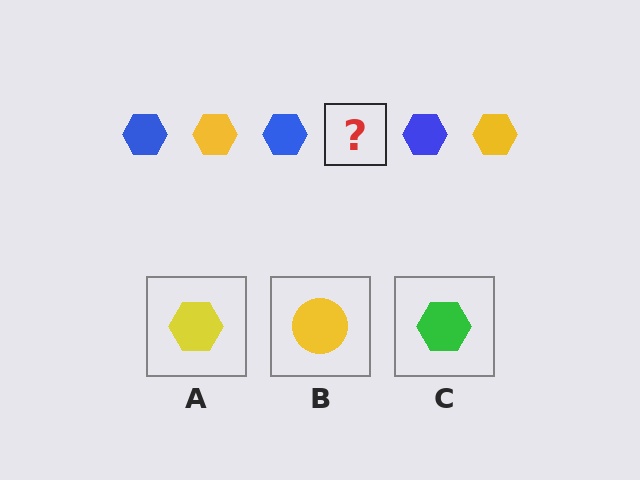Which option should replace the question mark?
Option A.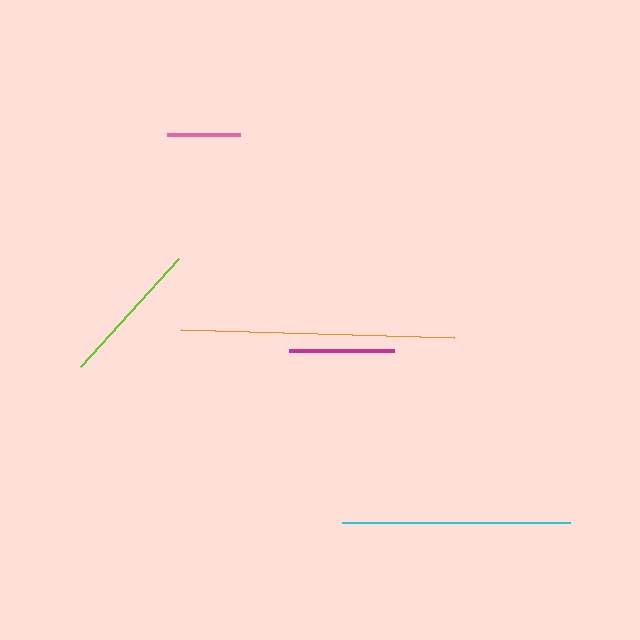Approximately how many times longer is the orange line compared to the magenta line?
The orange line is approximately 2.6 times the length of the magenta line.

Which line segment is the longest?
The orange line is the longest at approximately 272 pixels.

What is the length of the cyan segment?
The cyan segment is approximately 228 pixels long.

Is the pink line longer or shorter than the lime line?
The lime line is longer than the pink line.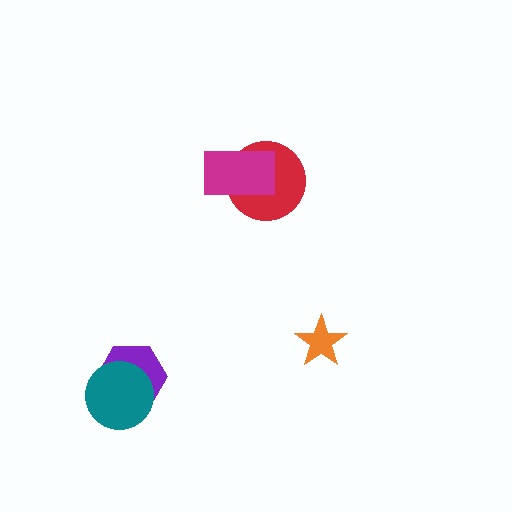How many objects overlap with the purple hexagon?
1 object overlaps with the purple hexagon.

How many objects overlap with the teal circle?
1 object overlaps with the teal circle.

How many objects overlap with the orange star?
0 objects overlap with the orange star.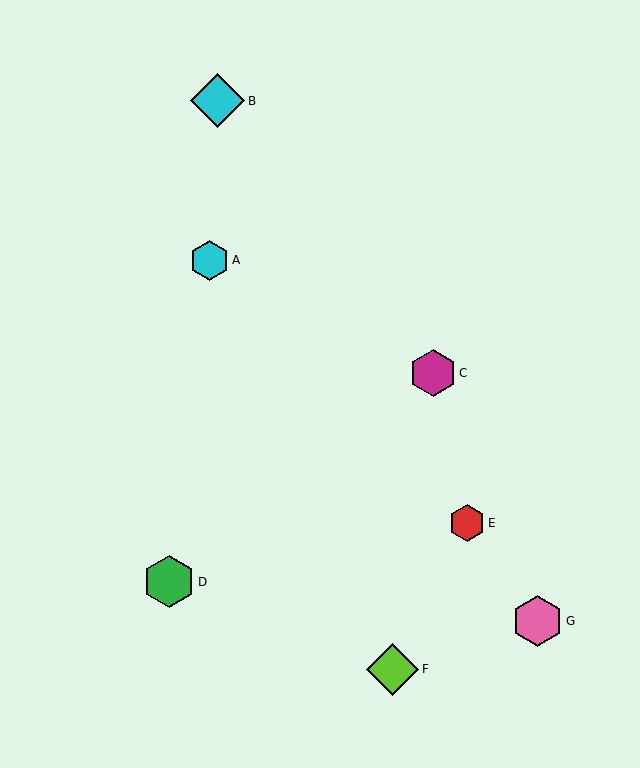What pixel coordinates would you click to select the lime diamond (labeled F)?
Click at (393, 669) to select the lime diamond F.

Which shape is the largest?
The cyan diamond (labeled B) is the largest.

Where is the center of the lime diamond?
The center of the lime diamond is at (393, 669).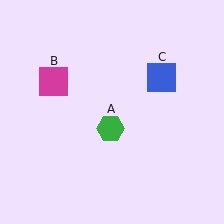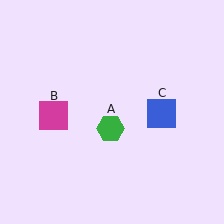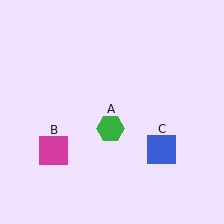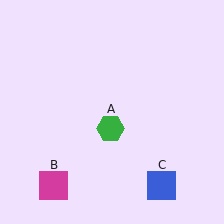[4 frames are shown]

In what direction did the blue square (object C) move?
The blue square (object C) moved down.